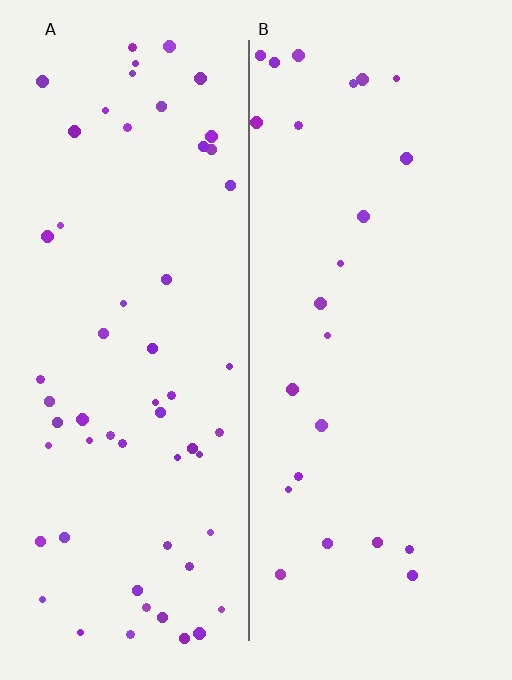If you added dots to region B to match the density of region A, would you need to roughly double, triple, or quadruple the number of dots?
Approximately double.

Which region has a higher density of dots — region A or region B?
A (the left).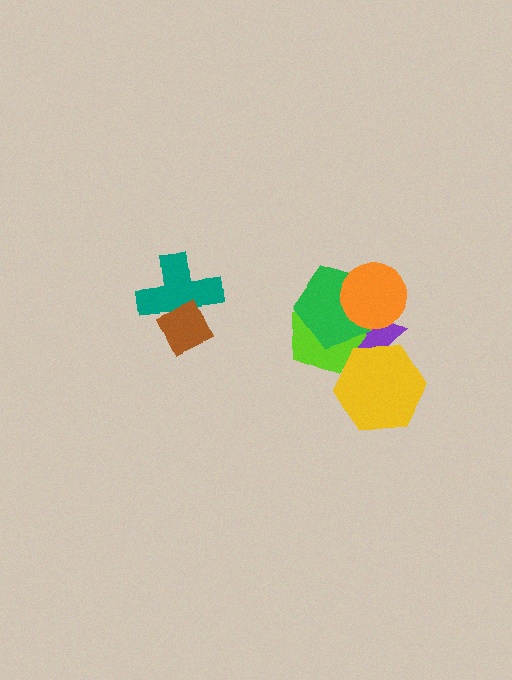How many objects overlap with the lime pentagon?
4 objects overlap with the lime pentagon.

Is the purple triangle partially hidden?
Yes, it is partially covered by another shape.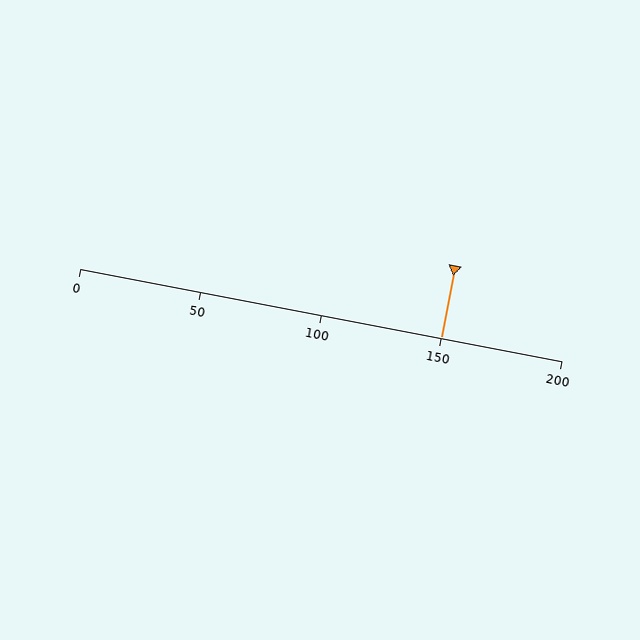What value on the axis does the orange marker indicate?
The marker indicates approximately 150.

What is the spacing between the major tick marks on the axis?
The major ticks are spaced 50 apart.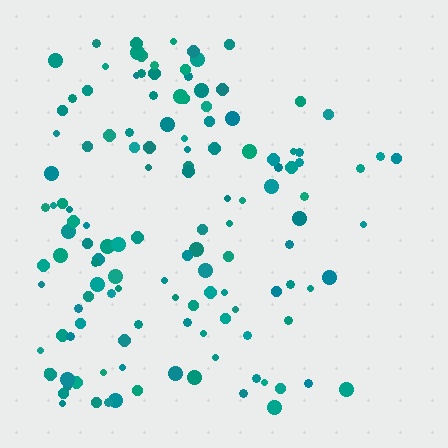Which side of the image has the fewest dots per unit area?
The right.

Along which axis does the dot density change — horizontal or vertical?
Horizontal.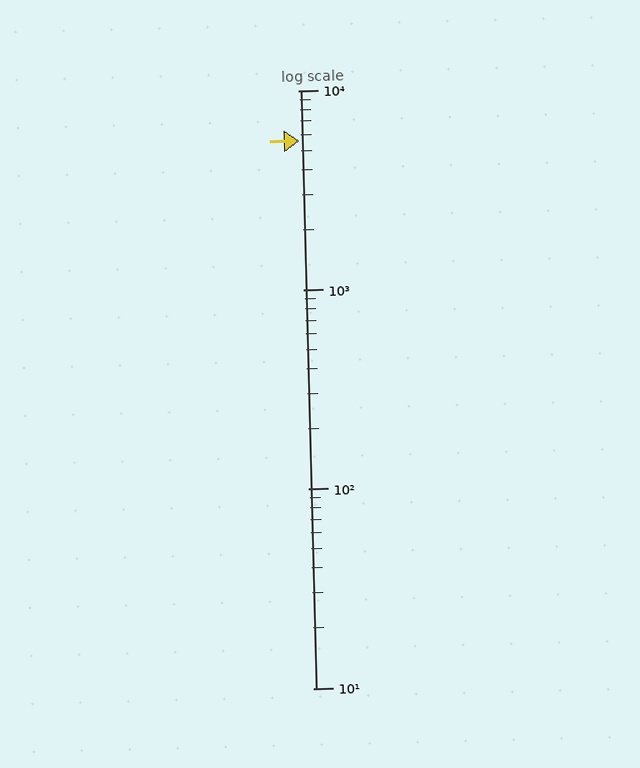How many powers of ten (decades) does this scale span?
The scale spans 3 decades, from 10 to 10000.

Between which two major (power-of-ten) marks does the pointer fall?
The pointer is between 1000 and 10000.